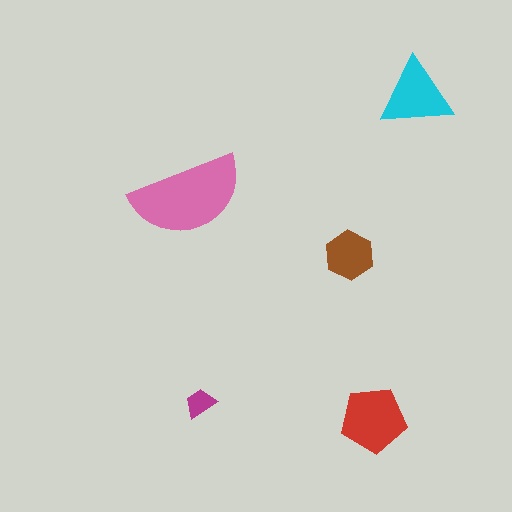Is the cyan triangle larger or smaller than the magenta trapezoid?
Larger.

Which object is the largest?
The pink semicircle.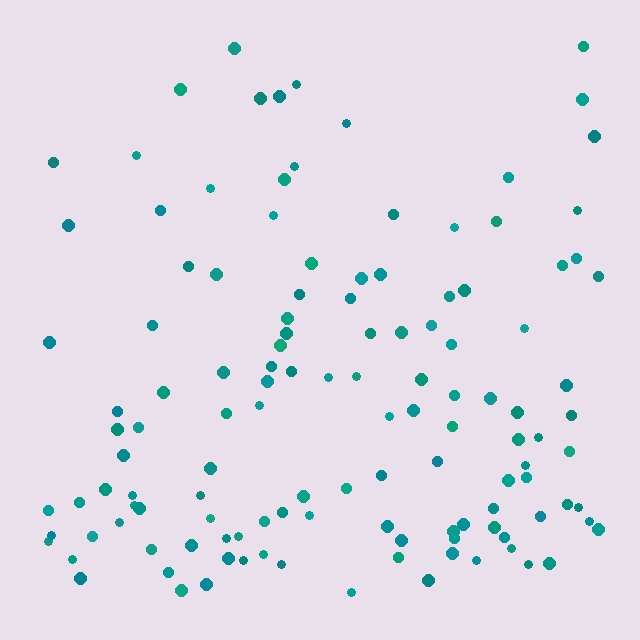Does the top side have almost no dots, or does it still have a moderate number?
Still a moderate number, just noticeably fewer than the bottom.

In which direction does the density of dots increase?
From top to bottom, with the bottom side densest.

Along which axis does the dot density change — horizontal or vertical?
Vertical.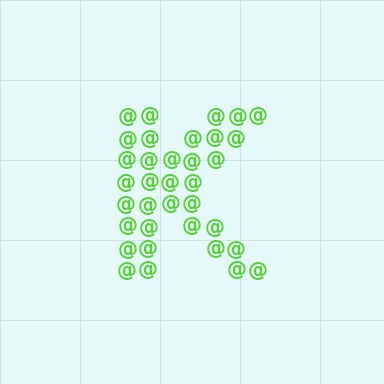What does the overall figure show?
The overall figure shows the letter K.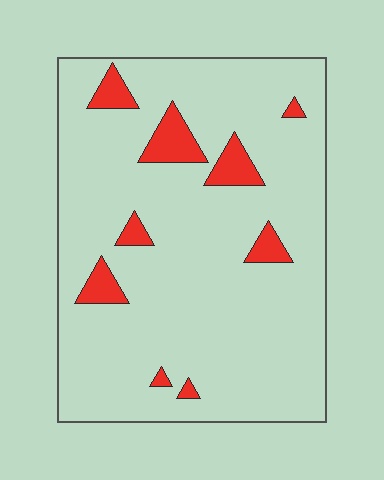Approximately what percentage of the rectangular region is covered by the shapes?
Approximately 10%.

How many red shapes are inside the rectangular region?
9.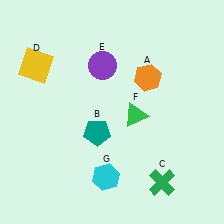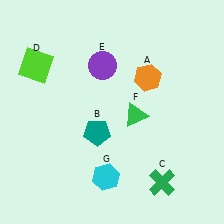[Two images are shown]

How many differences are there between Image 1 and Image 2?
There is 1 difference between the two images.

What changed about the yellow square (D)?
In Image 1, D is yellow. In Image 2, it changed to lime.